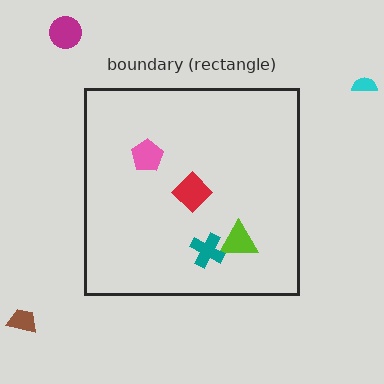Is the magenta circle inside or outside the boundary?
Outside.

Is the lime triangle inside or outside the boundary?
Inside.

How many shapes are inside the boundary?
4 inside, 3 outside.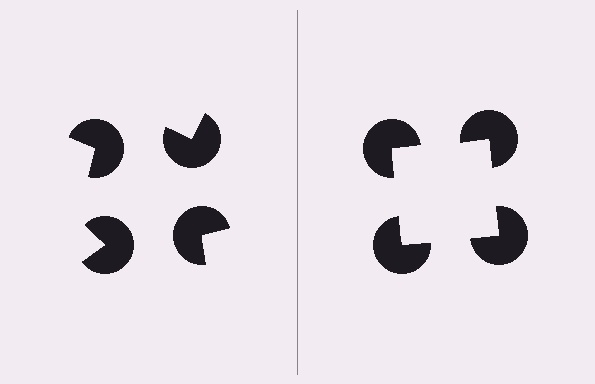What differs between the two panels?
The pac-man discs are positioned identically on both sides; only the wedge orientations differ. On the right they align to a square; on the left they are misaligned.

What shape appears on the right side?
An illusory square.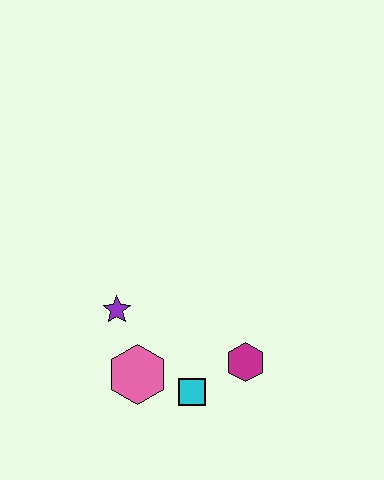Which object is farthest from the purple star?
The magenta hexagon is farthest from the purple star.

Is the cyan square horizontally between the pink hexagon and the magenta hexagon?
Yes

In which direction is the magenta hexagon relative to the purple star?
The magenta hexagon is to the right of the purple star.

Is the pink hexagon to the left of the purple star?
No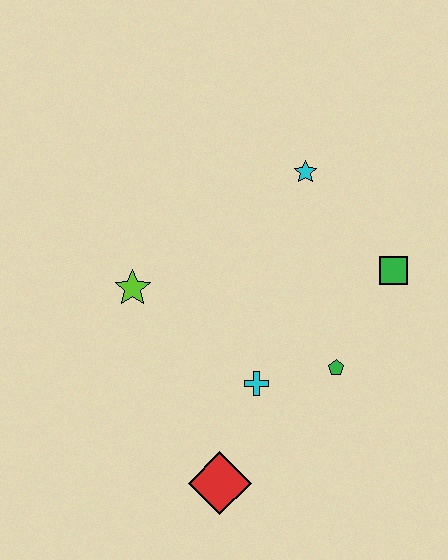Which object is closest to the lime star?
The cyan cross is closest to the lime star.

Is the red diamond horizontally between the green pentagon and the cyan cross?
No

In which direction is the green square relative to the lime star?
The green square is to the right of the lime star.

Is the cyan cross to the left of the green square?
Yes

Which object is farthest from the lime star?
The green square is farthest from the lime star.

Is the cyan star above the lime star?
Yes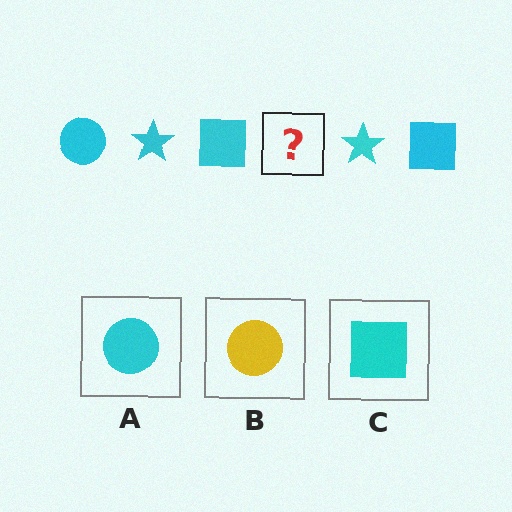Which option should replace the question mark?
Option A.